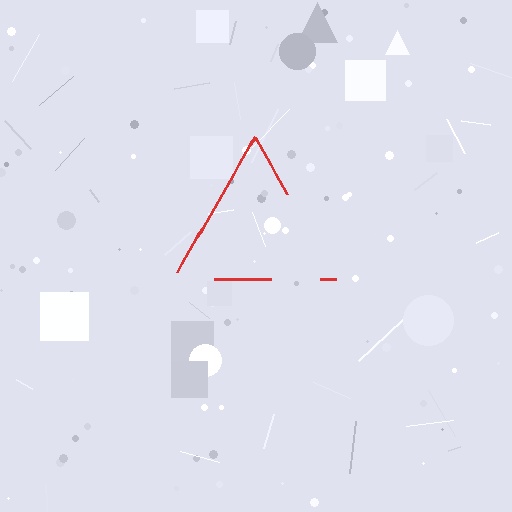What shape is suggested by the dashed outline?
The dashed outline suggests a triangle.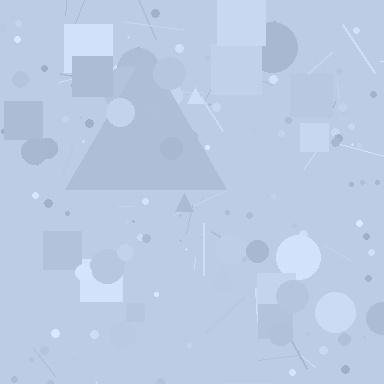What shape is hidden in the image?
A triangle is hidden in the image.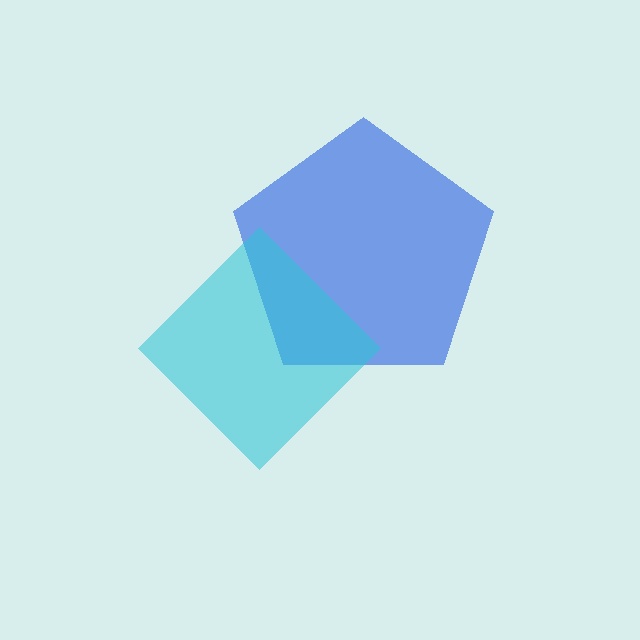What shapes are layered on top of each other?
The layered shapes are: a blue pentagon, a cyan diamond.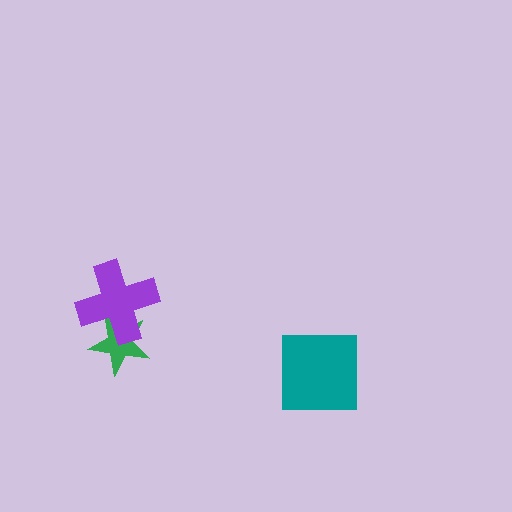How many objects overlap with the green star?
1 object overlaps with the green star.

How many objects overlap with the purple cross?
1 object overlaps with the purple cross.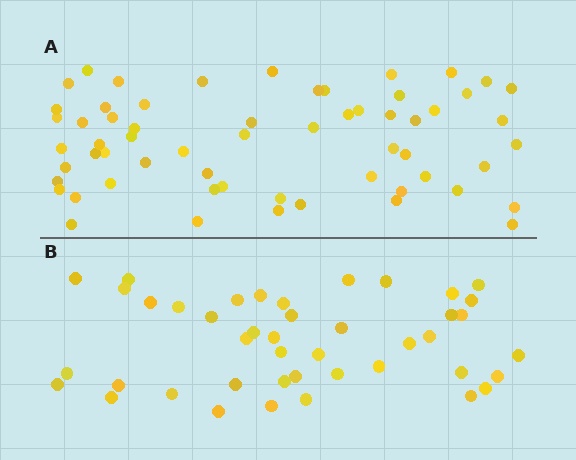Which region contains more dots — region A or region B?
Region A (the top region) has more dots.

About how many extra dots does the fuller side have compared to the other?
Region A has approximately 15 more dots than region B.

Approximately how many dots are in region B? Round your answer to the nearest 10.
About 40 dots. (The exact count is 43, which rounds to 40.)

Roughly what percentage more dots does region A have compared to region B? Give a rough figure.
About 40% more.